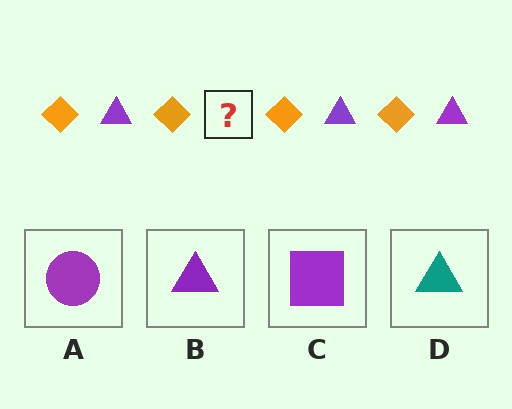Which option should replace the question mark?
Option B.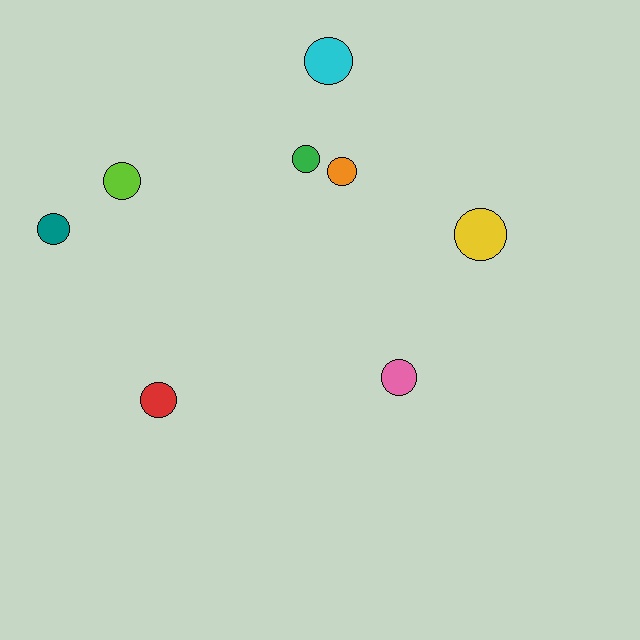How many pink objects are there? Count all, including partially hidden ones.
There is 1 pink object.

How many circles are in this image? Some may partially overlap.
There are 8 circles.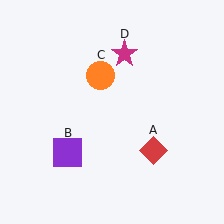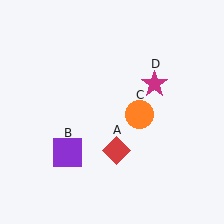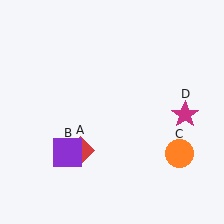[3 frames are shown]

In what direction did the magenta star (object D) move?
The magenta star (object D) moved down and to the right.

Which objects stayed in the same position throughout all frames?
Purple square (object B) remained stationary.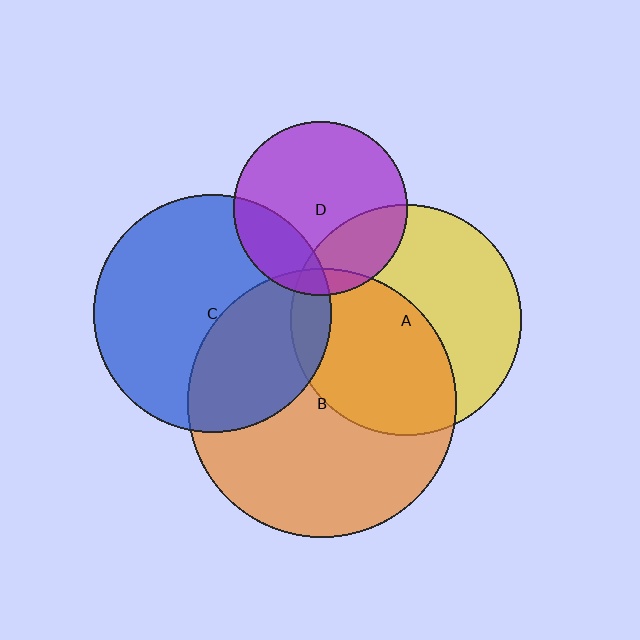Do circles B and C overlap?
Yes.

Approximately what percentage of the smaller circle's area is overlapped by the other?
Approximately 35%.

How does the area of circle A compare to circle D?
Approximately 1.8 times.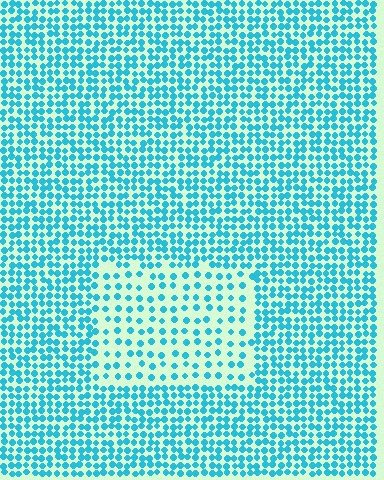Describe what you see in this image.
The image contains small cyan elements arranged at two different densities. A rectangle-shaped region is visible where the elements are less densely packed than the surrounding area.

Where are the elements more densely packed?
The elements are more densely packed outside the rectangle boundary.